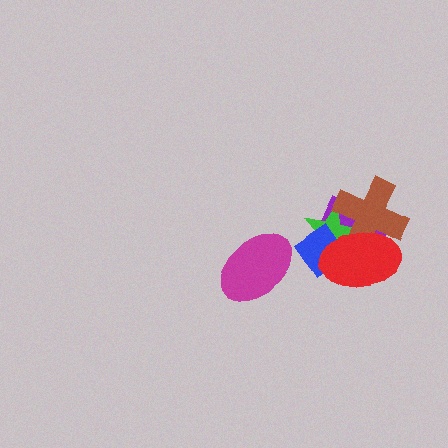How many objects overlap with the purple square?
4 objects overlap with the purple square.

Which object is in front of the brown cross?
The red ellipse is in front of the brown cross.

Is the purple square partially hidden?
Yes, it is partially covered by another shape.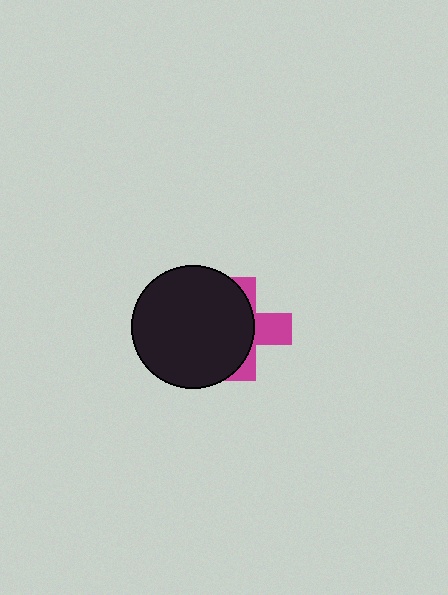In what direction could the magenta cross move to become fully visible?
The magenta cross could move right. That would shift it out from behind the black circle entirely.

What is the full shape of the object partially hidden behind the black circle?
The partially hidden object is a magenta cross.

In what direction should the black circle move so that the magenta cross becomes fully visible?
The black circle should move left. That is the shortest direction to clear the overlap and leave the magenta cross fully visible.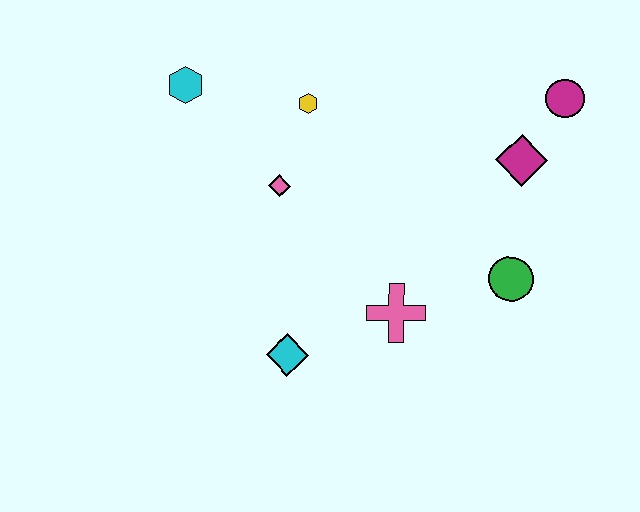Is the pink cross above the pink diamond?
No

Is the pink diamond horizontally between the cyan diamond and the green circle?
No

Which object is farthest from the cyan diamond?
The magenta circle is farthest from the cyan diamond.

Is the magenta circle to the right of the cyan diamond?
Yes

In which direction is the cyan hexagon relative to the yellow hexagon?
The cyan hexagon is to the left of the yellow hexagon.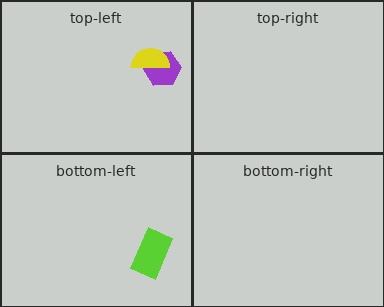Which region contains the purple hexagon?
The top-left region.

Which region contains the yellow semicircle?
The top-left region.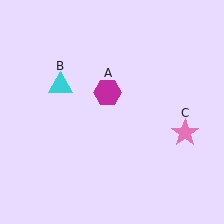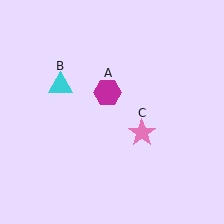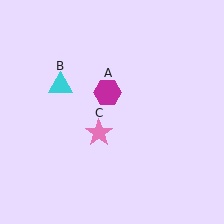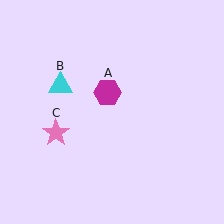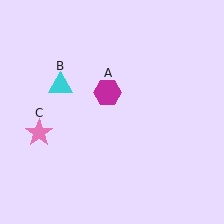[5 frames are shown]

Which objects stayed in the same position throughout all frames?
Magenta hexagon (object A) and cyan triangle (object B) remained stationary.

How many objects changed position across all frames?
1 object changed position: pink star (object C).